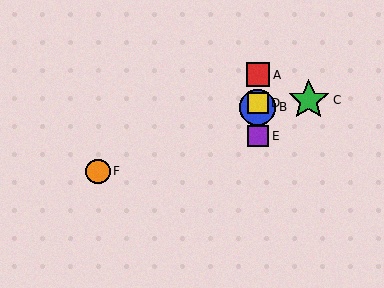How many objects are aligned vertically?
4 objects (A, B, D, E) are aligned vertically.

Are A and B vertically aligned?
Yes, both are at x≈258.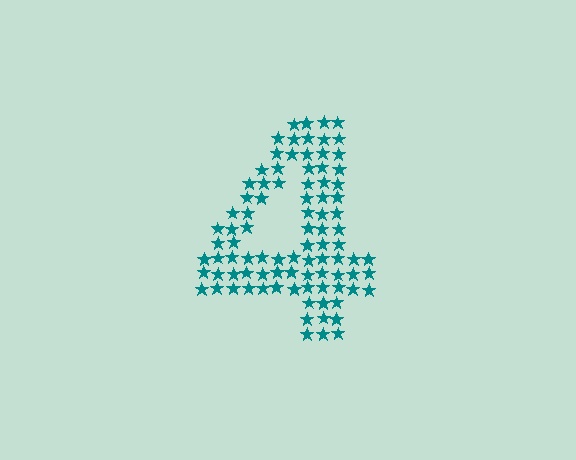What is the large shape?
The large shape is the digit 4.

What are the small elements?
The small elements are stars.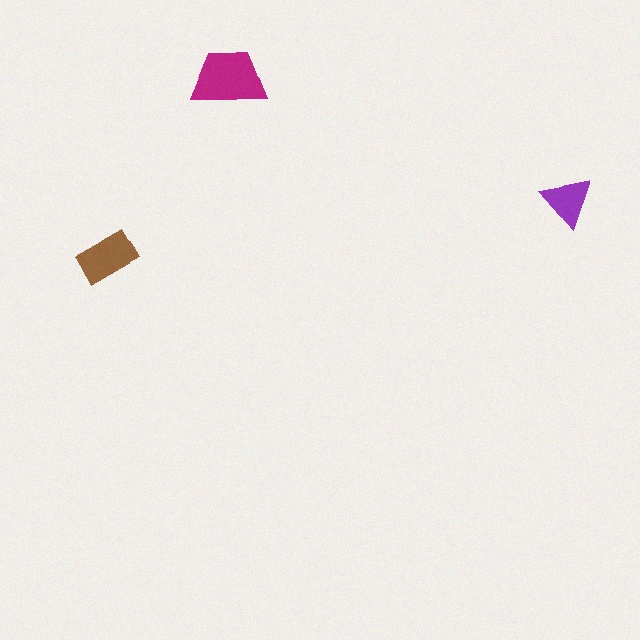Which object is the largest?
The magenta trapezoid.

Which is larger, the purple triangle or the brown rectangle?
The brown rectangle.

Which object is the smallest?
The purple triangle.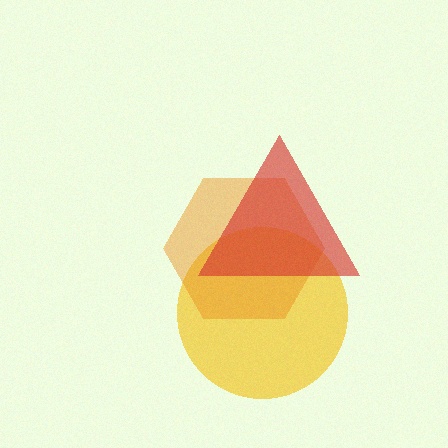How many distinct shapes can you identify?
There are 3 distinct shapes: a yellow circle, an orange hexagon, a red triangle.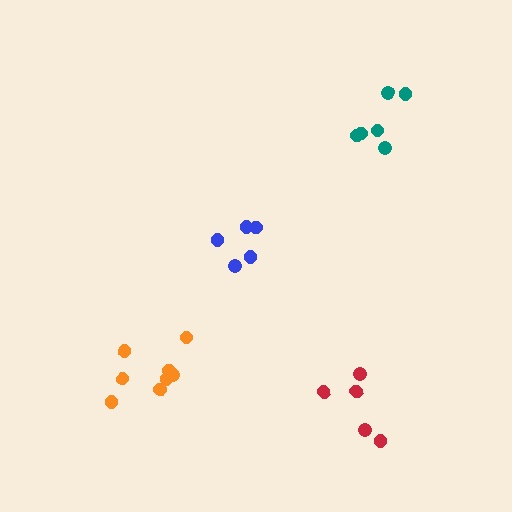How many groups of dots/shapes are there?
There are 4 groups.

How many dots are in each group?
Group 1: 8 dots, Group 2: 5 dots, Group 3: 6 dots, Group 4: 5 dots (24 total).